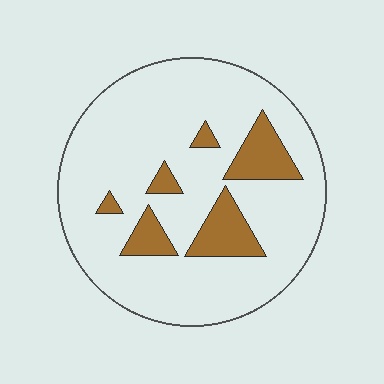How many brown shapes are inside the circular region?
6.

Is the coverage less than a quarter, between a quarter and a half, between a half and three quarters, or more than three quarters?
Less than a quarter.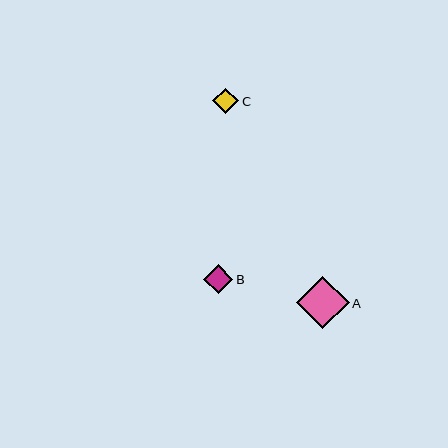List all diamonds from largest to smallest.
From largest to smallest: A, B, C.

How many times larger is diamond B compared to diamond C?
Diamond B is approximately 1.1 times the size of diamond C.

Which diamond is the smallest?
Diamond C is the smallest with a size of approximately 26 pixels.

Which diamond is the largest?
Diamond A is the largest with a size of approximately 53 pixels.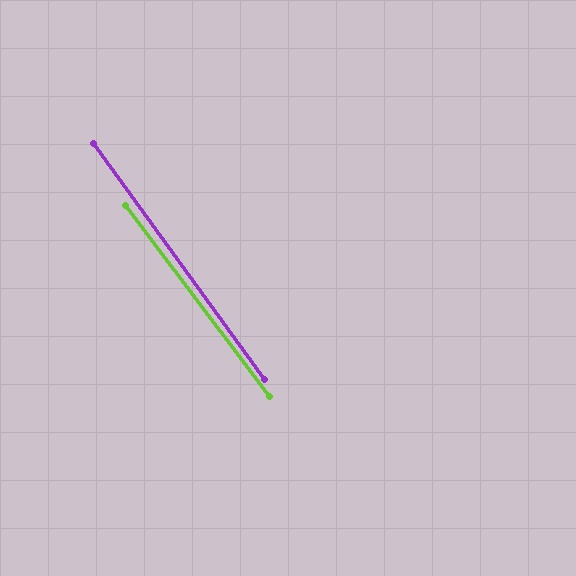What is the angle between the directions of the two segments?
Approximately 1 degree.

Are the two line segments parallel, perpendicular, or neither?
Parallel — their directions differ by only 1.2°.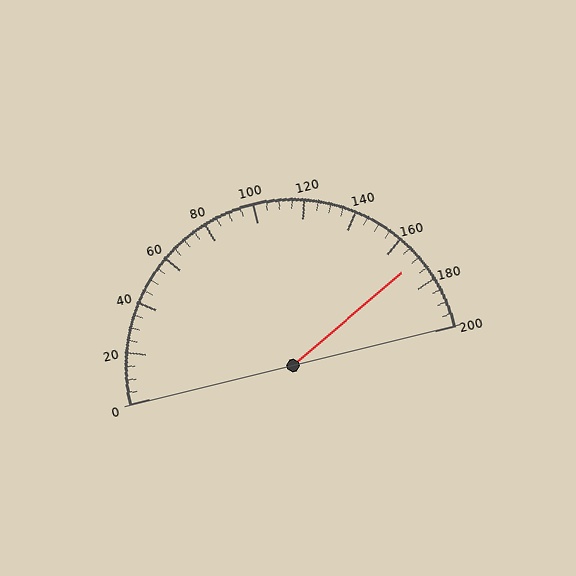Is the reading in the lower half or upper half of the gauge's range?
The reading is in the upper half of the range (0 to 200).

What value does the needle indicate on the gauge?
The needle indicates approximately 170.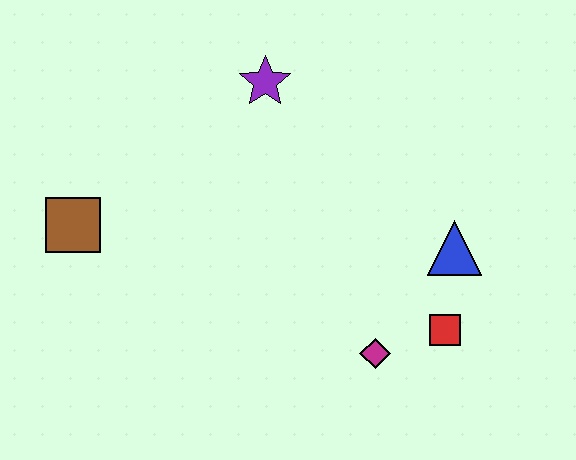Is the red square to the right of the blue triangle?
No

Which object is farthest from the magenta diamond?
The brown square is farthest from the magenta diamond.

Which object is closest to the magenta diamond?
The red square is closest to the magenta diamond.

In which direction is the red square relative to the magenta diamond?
The red square is to the right of the magenta diamond.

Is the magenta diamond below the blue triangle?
Yes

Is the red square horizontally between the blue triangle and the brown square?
Yes